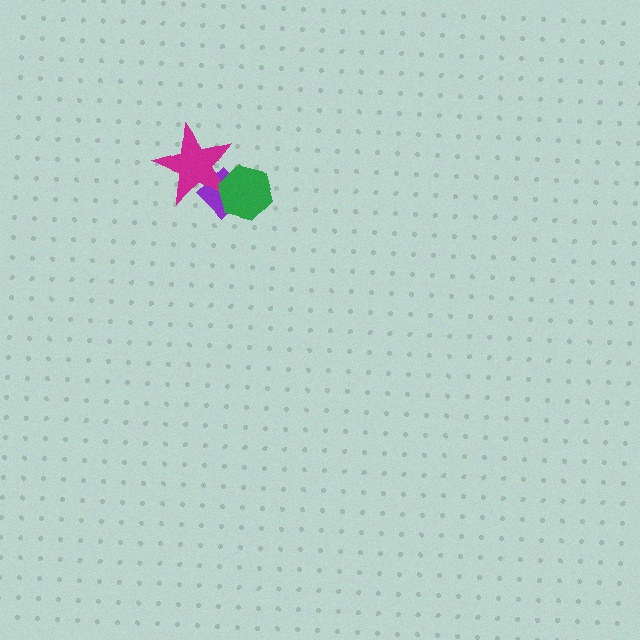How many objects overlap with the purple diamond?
2 objects overlap with the purple diamond.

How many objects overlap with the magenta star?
2 objects overlap with the magenta star.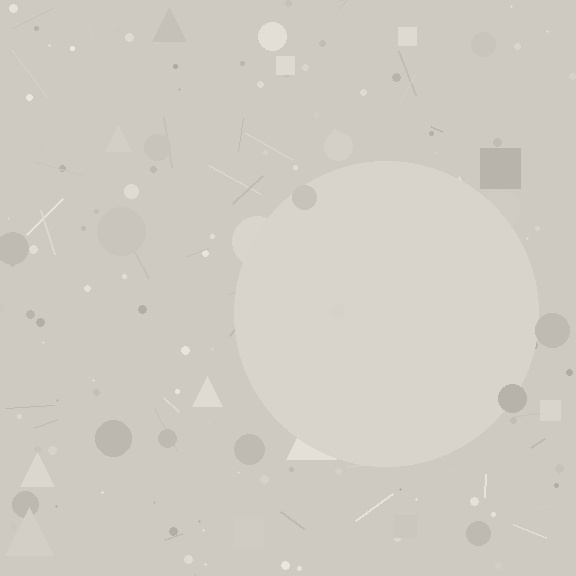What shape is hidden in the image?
A circle is hidden in the image.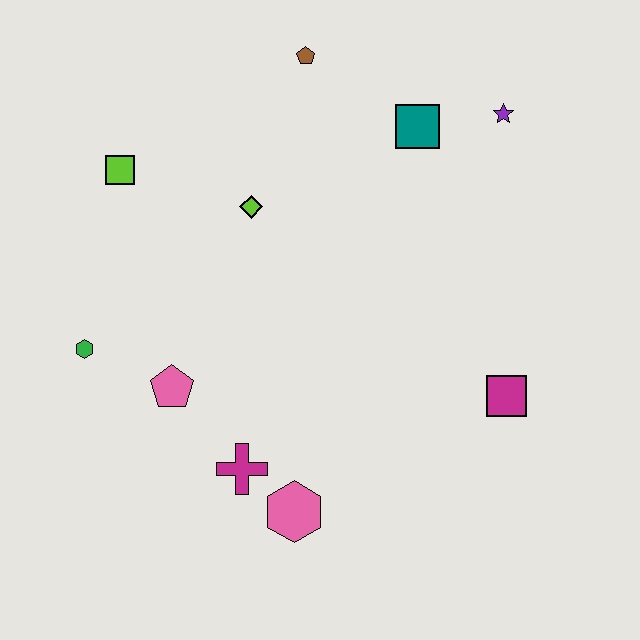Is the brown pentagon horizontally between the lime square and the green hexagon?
No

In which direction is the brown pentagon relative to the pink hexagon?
The brown pentagon is above the pink hexagon.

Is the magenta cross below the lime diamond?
Yes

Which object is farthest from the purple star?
The green hexagon is farthest from the purple star.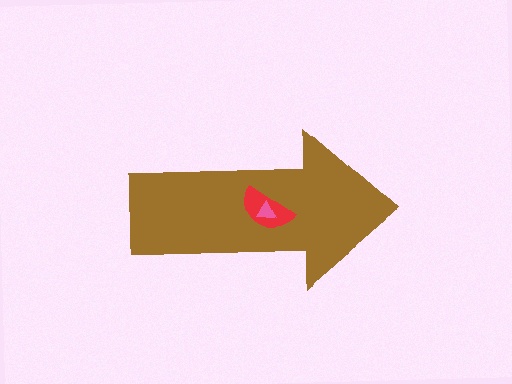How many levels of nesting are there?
3.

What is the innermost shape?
The pink triangle.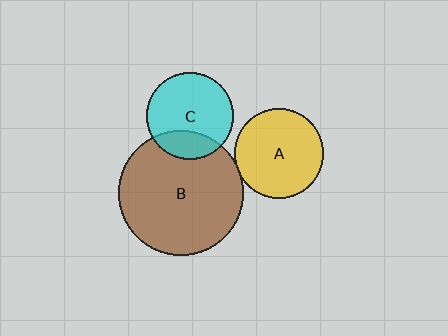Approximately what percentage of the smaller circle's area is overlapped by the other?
Approximately 25%.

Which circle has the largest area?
Circle B (brown).